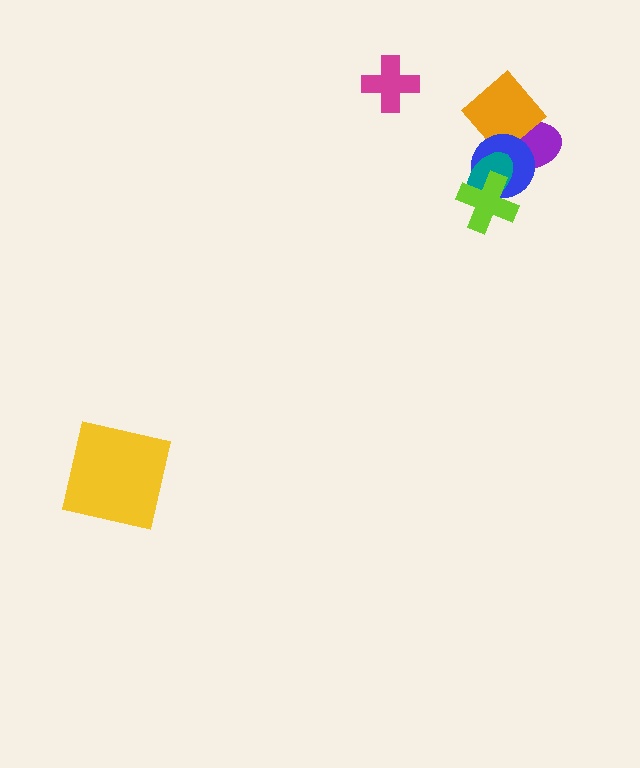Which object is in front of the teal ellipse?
The lime cross is in front of the teal ellipse.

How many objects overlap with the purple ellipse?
3 objects overlap with the purple ellipse.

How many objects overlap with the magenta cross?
0 objects overlap with the magenta cross.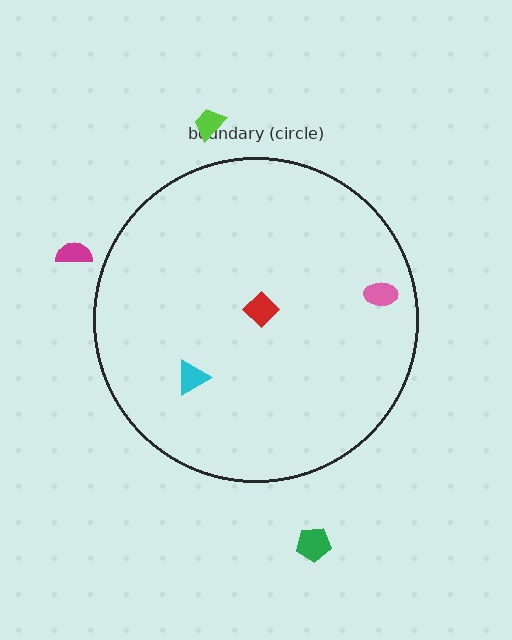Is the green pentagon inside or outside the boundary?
Outside.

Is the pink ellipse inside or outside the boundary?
Inside.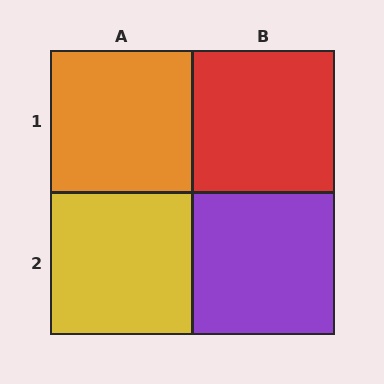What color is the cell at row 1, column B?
Red.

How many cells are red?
1 cell is red.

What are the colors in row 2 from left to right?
Yellow, purple.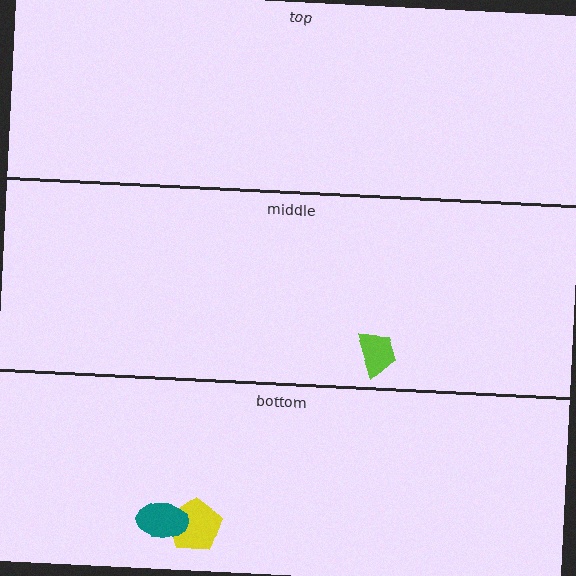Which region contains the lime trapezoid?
The middle region.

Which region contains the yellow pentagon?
The bottom region.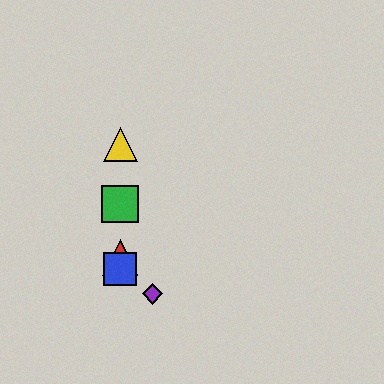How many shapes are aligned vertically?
4 shapes (the red triangle, the blue square, the green square, the yellow triangle) are aligned vertically.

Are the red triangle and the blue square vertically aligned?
Yes, both are at x≈120.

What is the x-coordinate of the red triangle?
The red triangle is at x≈120.